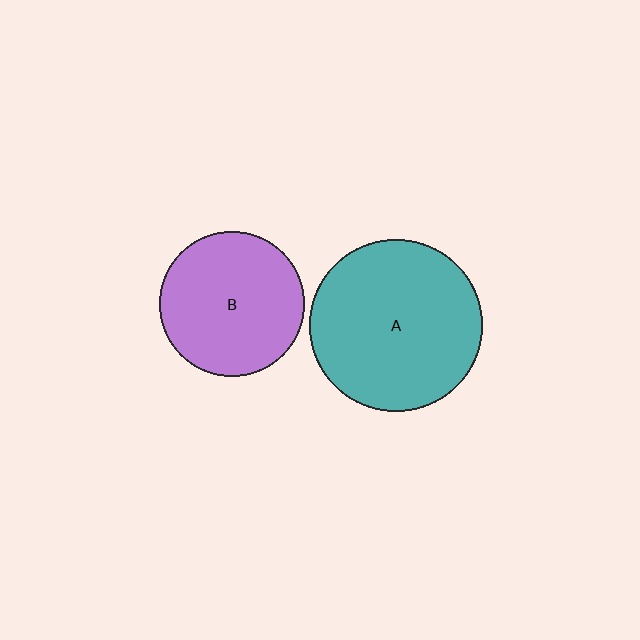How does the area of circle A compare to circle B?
Approximately 1.4 times.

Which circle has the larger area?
Circle A (teal).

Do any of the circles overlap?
No, none of the circles overlap.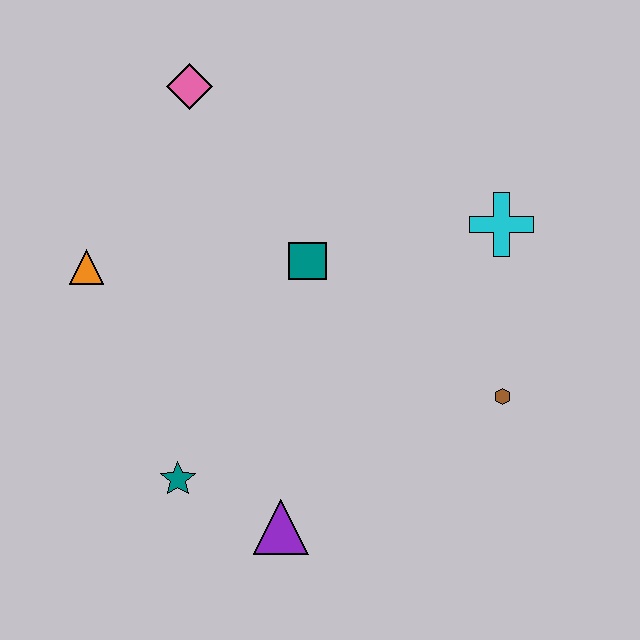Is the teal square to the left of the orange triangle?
No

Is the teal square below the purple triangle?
No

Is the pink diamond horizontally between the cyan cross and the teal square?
No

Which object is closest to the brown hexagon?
The cyan cross is closest to the brown hexagon.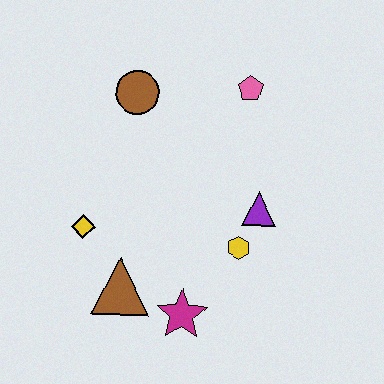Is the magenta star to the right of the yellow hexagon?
No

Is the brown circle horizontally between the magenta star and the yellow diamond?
Yes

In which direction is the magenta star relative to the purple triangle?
The magenta star is below the purple triangle.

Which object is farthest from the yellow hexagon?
The brown circle is farthest from the yellow hexagon.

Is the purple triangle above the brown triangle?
Yes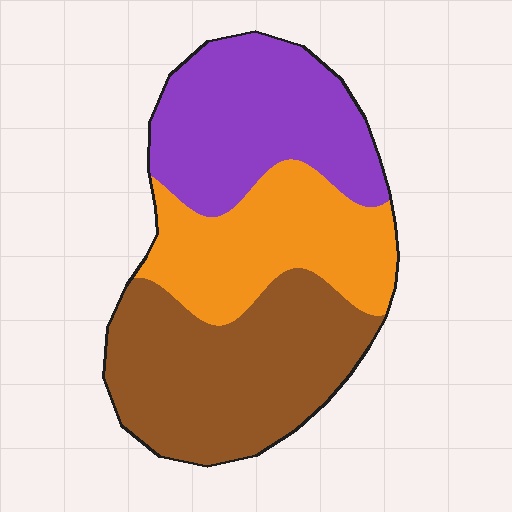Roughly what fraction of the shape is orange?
Orange covers roughly 30% of the shape.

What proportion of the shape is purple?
Purple covers roughly 30% of the shape.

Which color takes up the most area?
Brown, at roughly 40%.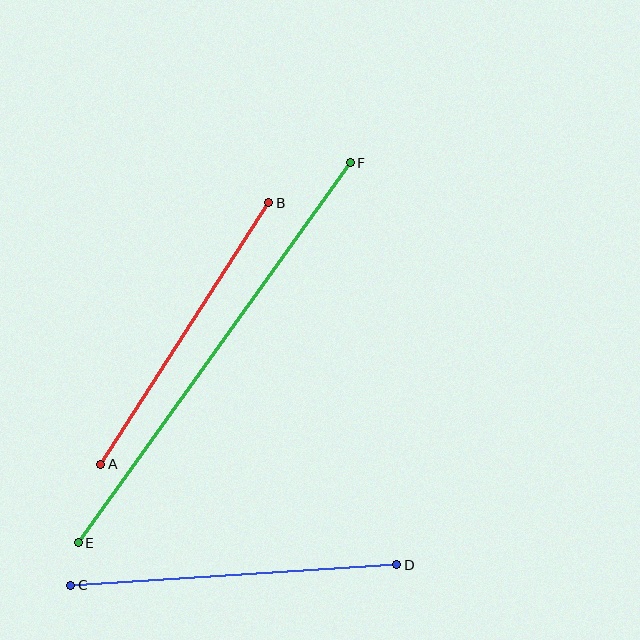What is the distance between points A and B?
The distance is approximately 311 pixels.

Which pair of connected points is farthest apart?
Points E and F are farthest apart.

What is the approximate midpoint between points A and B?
The midpoint is at approximately (185, 334) pixels.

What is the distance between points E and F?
The distance is approximately 467 pixels.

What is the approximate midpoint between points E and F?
The midpoint is at approximately (214, 353) pixels.